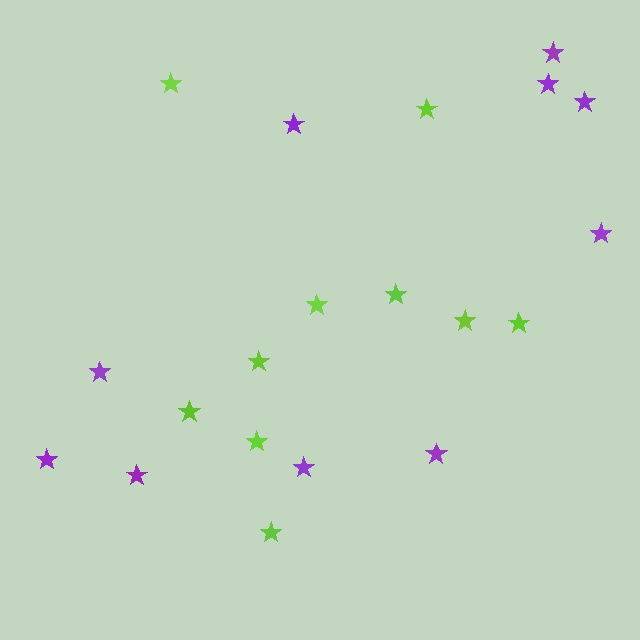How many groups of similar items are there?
There are 2 groups: one group of lime stars (10) and one group of purple stars (10).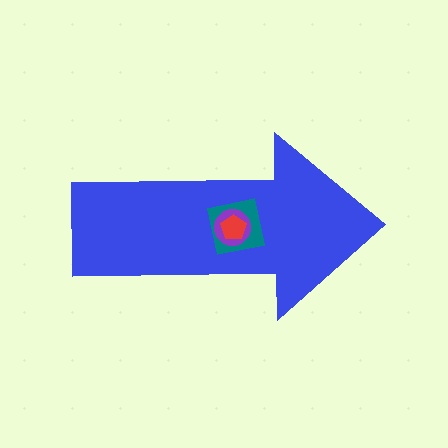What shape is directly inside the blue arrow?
The teal square.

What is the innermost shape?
The red pentagon.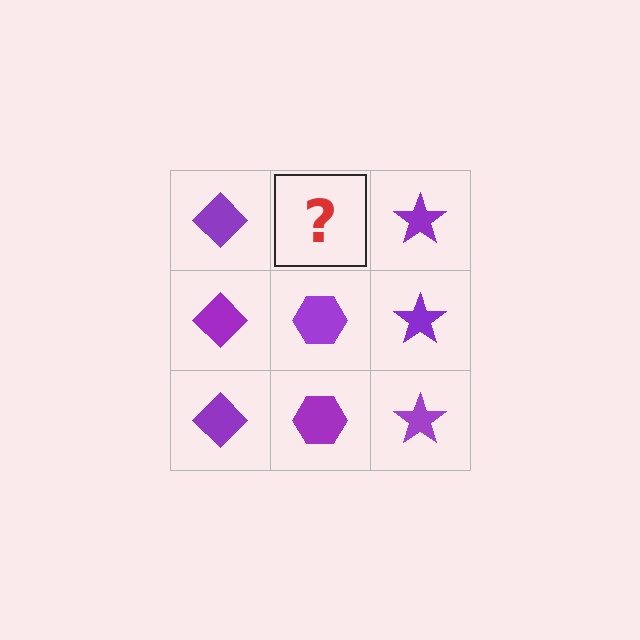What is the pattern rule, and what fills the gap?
The rule is that each column has a consistent shape. The gap should be filled with a purple hexagon.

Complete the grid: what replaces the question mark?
The question mark should be replaced with a purple hexagon.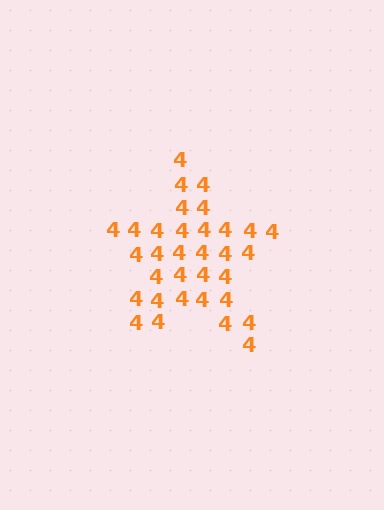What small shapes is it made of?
It is made of small digit 4's.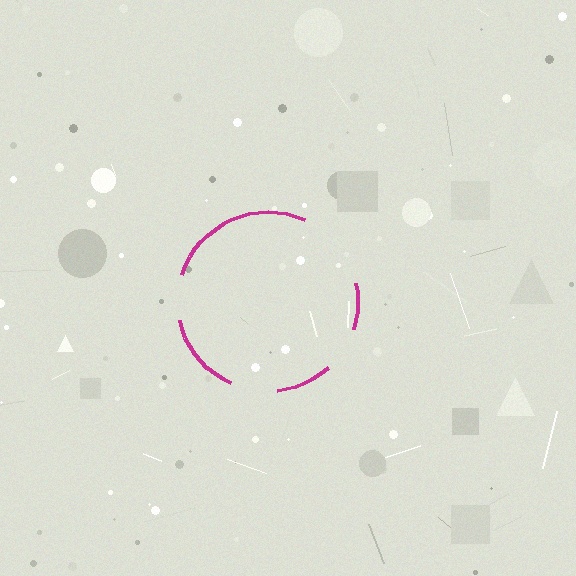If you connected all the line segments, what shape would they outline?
They would outline a circle.